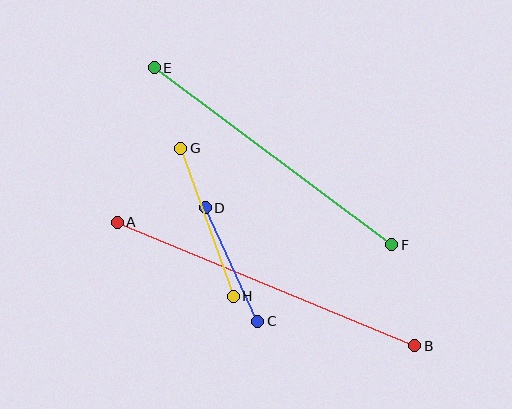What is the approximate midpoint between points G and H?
The midpoint is at approximately (207, 222) pixels.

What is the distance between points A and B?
The distance is approximately 322 pixels.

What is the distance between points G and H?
The distance is approximately 157 pixels.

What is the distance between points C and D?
The distance is approximately 125 pixels.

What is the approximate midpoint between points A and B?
The midpoint is at approximately (266, 284) pixels.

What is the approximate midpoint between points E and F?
The midpoint is at approximately (273, 156) pixels.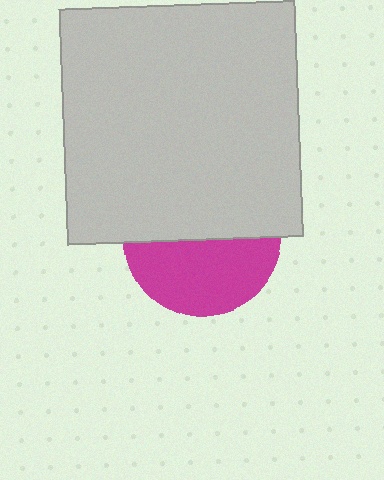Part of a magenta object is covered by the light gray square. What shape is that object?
It is a circle.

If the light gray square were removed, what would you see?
You would see the complete magenta circle.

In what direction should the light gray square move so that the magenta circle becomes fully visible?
The light gray square should move up. That is the shortest direction to clear the overlap and leave the magenta circle fully visible.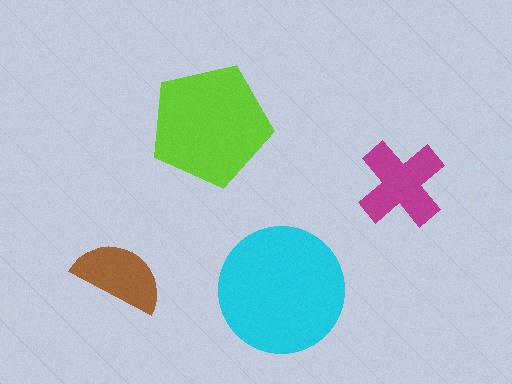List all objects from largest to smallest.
The cyan circle, the lime pentagon, the magenta cross, the brown semicircle.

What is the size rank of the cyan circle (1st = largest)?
1st.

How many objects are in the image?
There are 4 objects in the image.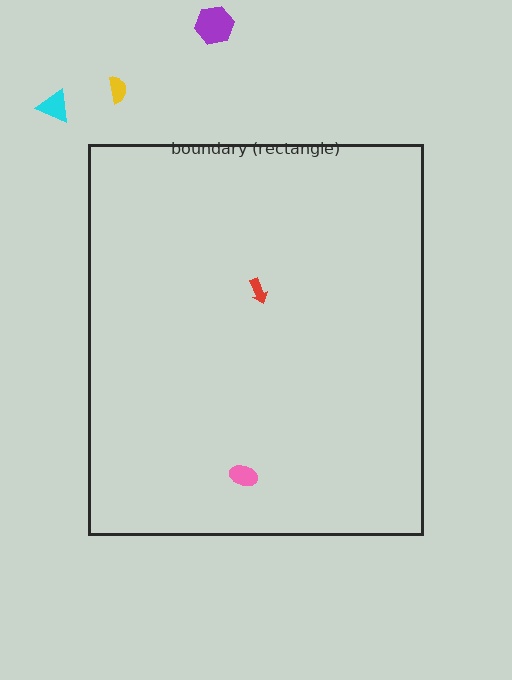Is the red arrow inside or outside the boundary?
Inside.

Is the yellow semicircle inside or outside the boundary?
Outside.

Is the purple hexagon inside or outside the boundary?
Outside.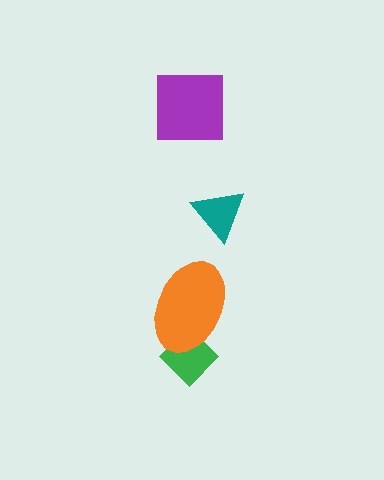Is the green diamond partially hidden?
Yes, it is partially covered by another shape.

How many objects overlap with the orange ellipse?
1 object overlaps with the orange ellipse.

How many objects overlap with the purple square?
0 objects overlap with the purple square.